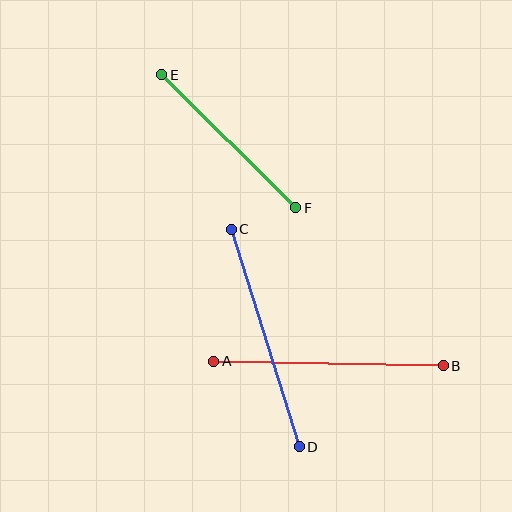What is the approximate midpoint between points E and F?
The midpoint is at approximately (229, 141) pixels.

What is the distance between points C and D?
The distance is approximately 228 pixels.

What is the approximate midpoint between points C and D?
The midpoint is at approximately (265, 338) pixels.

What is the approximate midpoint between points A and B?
The midpoint is at approximately (329, 364) pixels.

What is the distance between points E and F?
The distance is approximately 189 pixels.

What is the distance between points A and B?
The distance is approximately 230 pixels.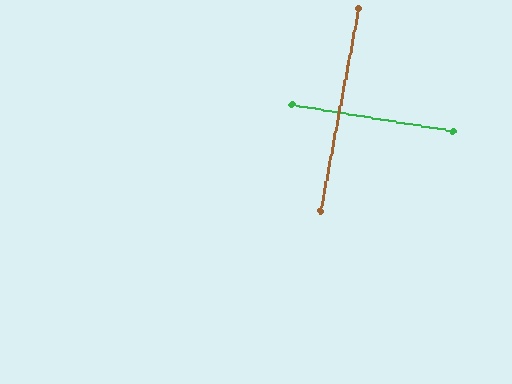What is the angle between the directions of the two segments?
Approximately 88 degrees.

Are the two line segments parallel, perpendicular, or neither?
Perpendicular — they meet at approximately 88°.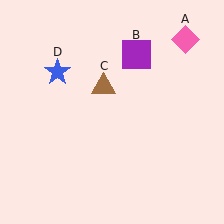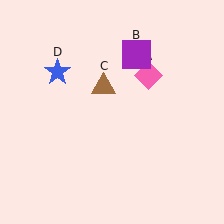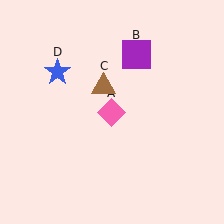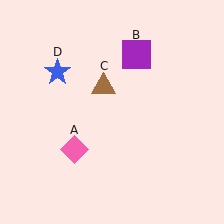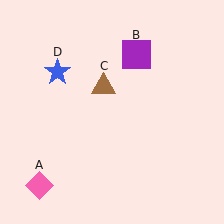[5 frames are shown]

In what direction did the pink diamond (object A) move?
The pink diamond (object A) moved down and to the left.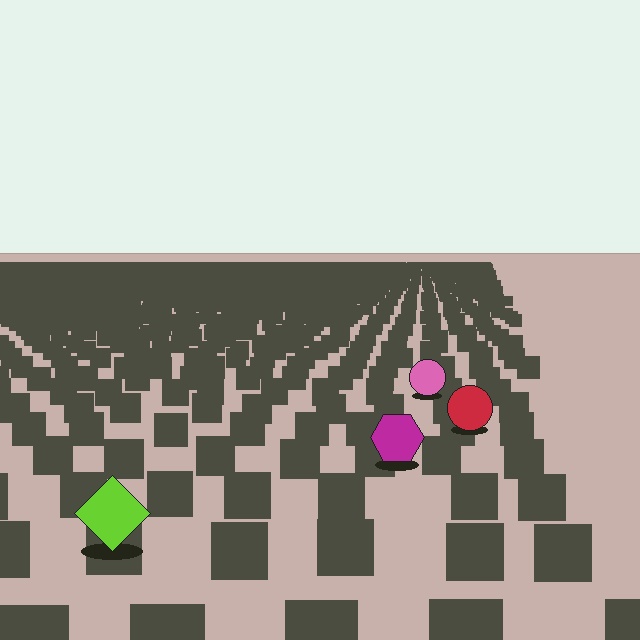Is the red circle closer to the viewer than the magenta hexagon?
No. The magenta hexagon is closer — you can tell from the texture gradient: the ground texture is coarser near it.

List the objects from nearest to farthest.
From nearest to farthest: the lime diamond, the magenta hexagon, the red circle, the pink circle.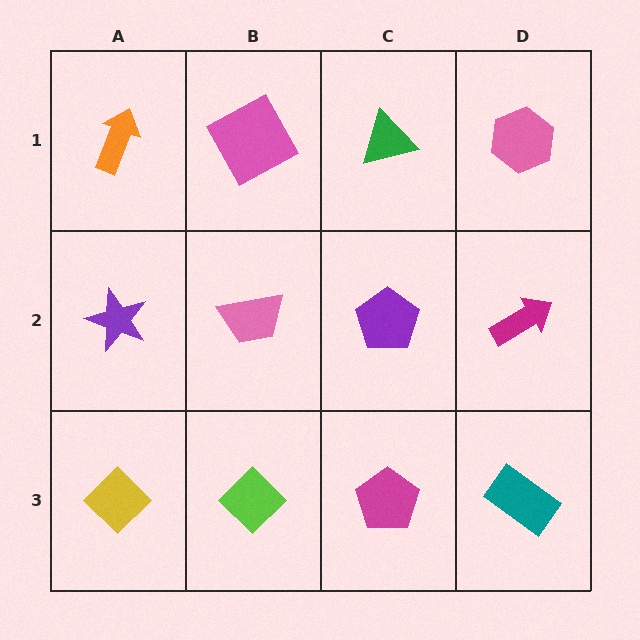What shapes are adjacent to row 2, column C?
A green triangle (row 1, column C), a magenta pentagon (row 3, column C), a pink trapezoid (row 2, column B), a magenta arrow (row 2, column D).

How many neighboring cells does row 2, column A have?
3.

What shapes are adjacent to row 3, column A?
A purple star (row 2, column A), a lime diamond (row 3, column B).